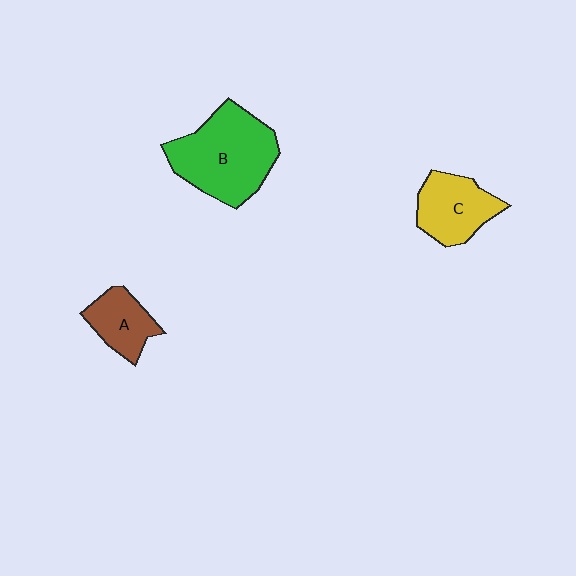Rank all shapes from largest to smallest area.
From largest to smallest: B (green), C (yellow), A (brown).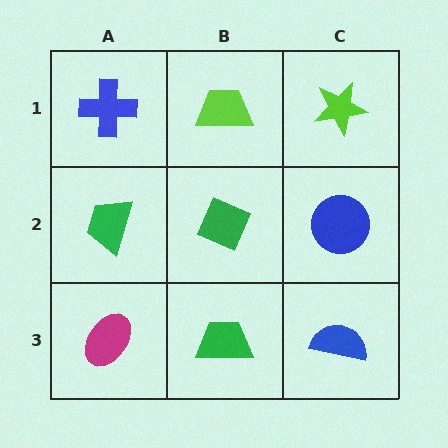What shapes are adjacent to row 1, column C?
A blue circle (row 2, column C), a lime trapezoid (row 1, column B).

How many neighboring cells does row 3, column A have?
2.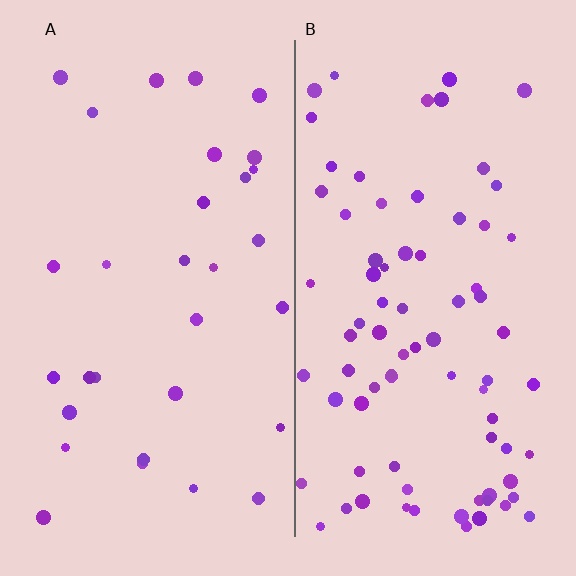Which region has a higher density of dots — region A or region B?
B (the right).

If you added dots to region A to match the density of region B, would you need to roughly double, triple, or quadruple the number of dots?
Approximately triple.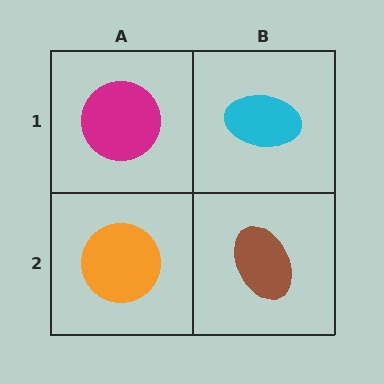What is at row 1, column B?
A cyan ellipse.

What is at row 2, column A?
An orange circle.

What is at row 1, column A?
A magenta circle.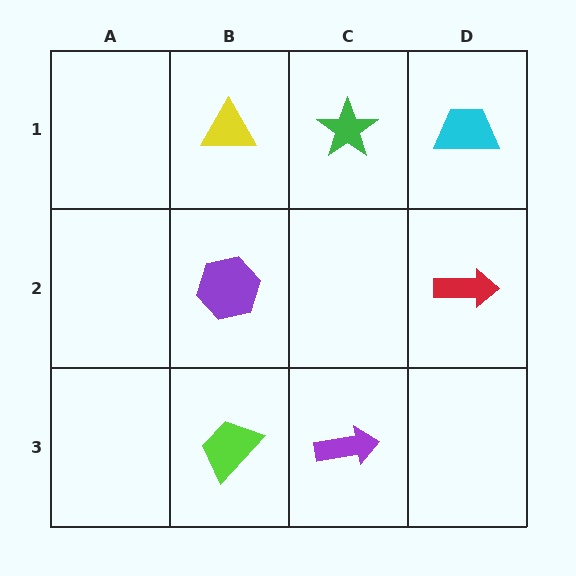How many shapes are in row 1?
3 shapes.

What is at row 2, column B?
A purple hexagon.